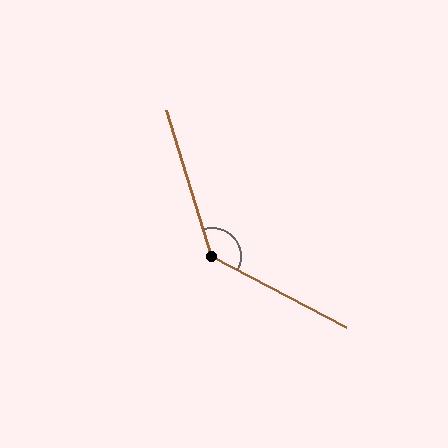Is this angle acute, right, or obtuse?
It is obtuse.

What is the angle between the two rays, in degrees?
Approximately 136 degrees.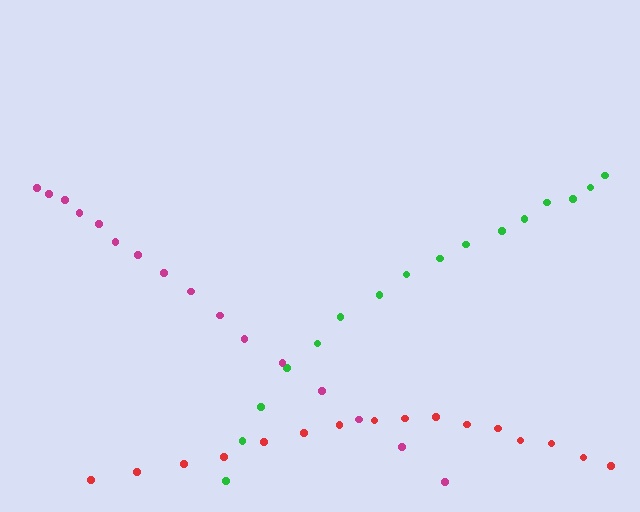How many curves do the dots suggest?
There are 3 distinct paths.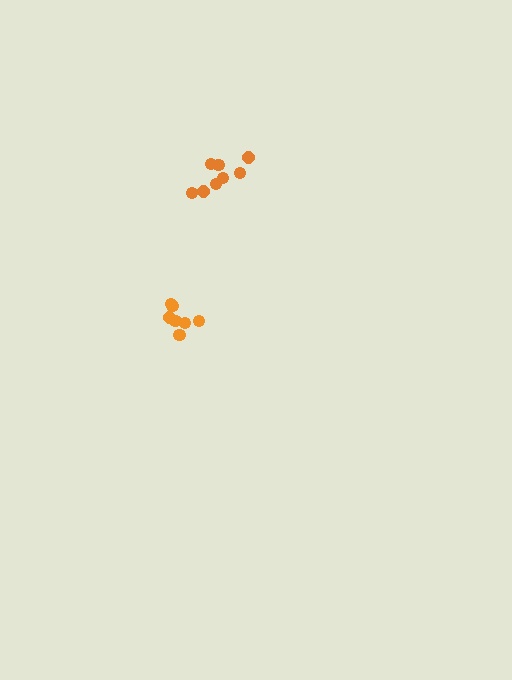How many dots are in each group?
Group 1: 7 dots, Group 2: 8 dots (15 total).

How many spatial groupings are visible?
There are 2 spatial groupings.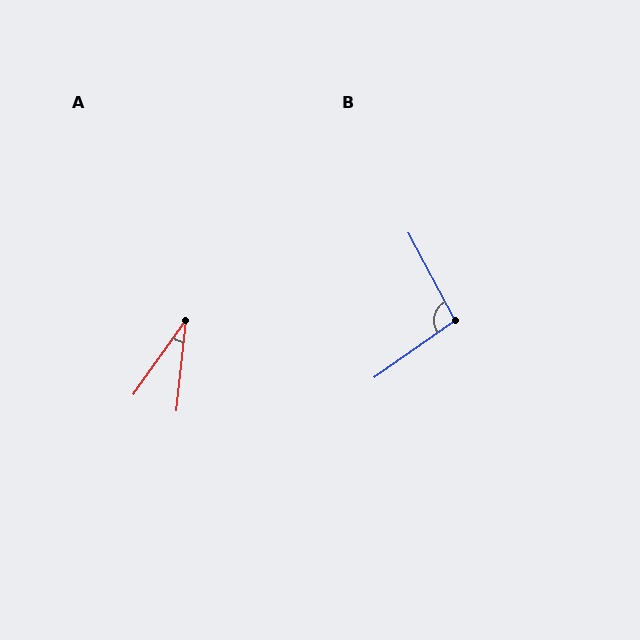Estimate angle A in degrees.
Approximately 29 degrees.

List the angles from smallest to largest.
A (29°), B (97°).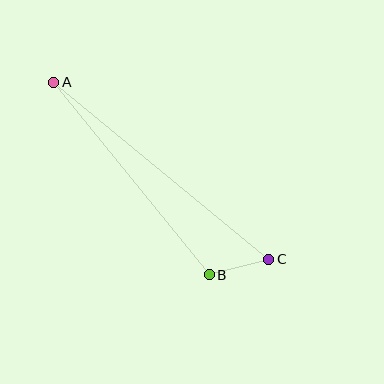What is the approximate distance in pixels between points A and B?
The distance between A and B is approximately 247 pixels.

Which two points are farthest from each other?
Points A and C are farthest from each other.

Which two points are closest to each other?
Points B and C are closest to each other.